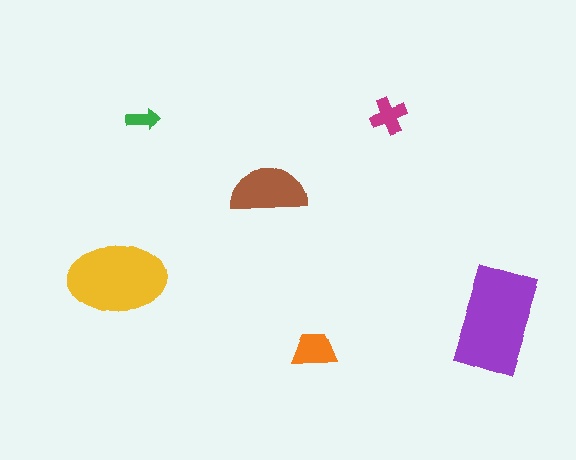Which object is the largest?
The purple rectangle.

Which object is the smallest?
The green arrow.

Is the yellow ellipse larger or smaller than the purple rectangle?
Smaller.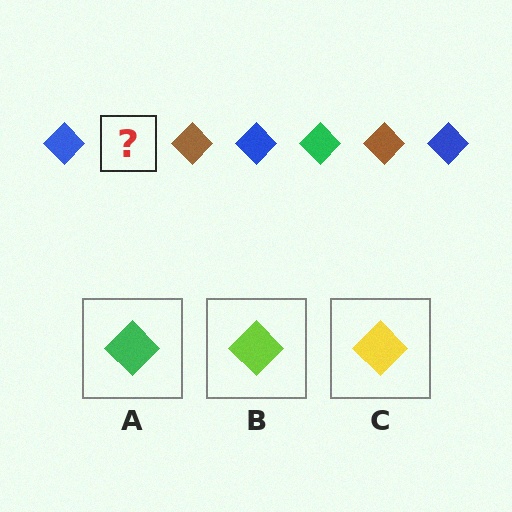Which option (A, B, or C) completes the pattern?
A.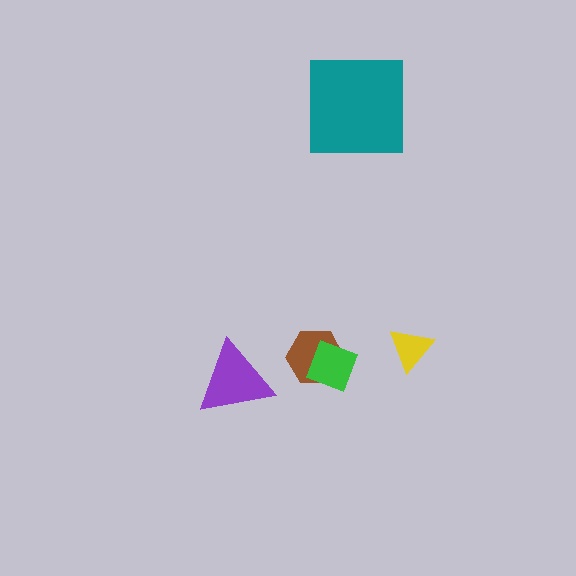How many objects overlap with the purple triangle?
0 objects overlap with the purple triangle.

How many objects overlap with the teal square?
0 objects overlap with the teal square.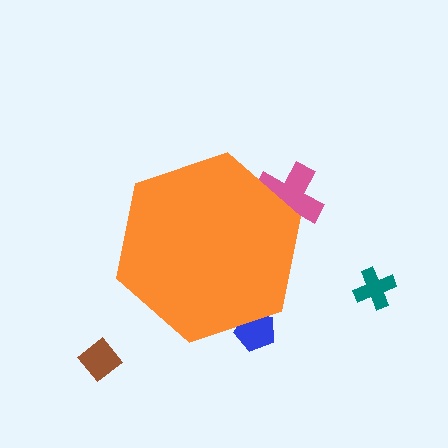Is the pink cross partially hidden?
Yes, the pink cross is partially hidden behind the orange hexagon.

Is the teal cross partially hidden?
No, the teal cross is fully visible.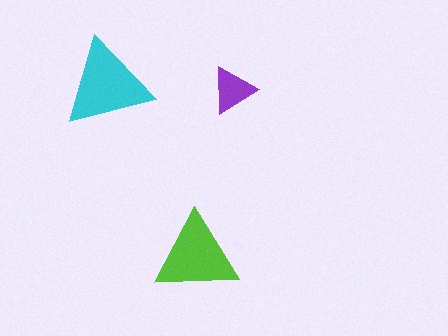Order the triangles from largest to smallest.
the cyan one, the lime one, the purple one.